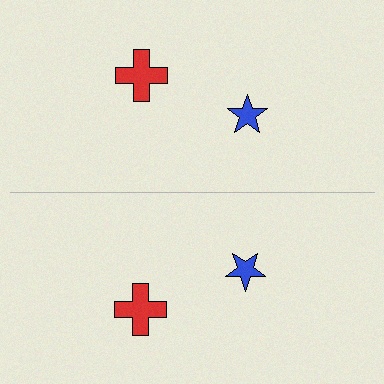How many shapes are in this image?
There are 4 shapes in this image.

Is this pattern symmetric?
Yes, this pattern has bilateral (reflection) symmetry.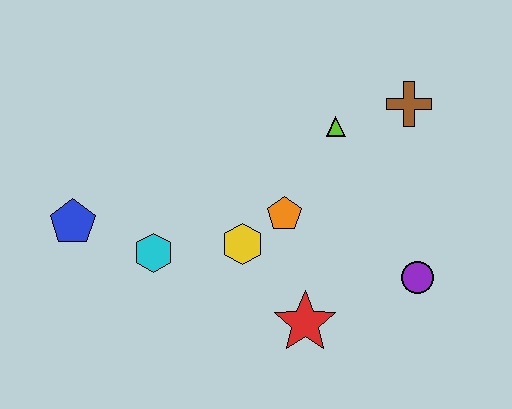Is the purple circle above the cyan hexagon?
No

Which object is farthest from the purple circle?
The blue pentagon is farthest from the purple circle.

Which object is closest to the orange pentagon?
The yellow hexagon is closest to the orange pentagon.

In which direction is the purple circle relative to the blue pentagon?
The purple circle is to the right of the blue pentagon.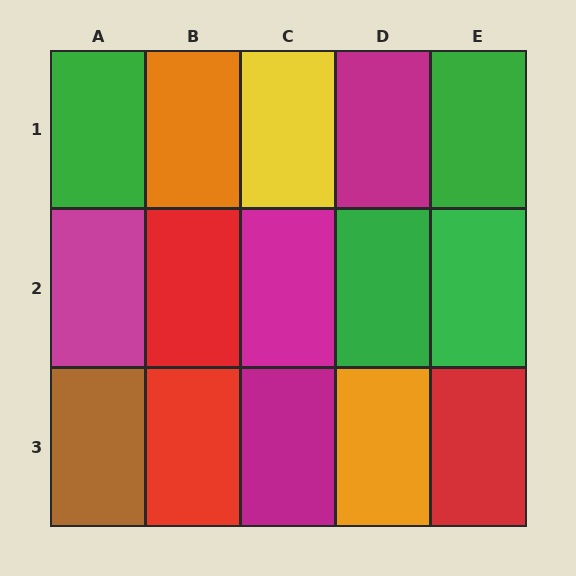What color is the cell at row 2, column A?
Magenta.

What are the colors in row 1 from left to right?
Green, orange, yellow, magenta, green.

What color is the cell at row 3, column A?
Brown.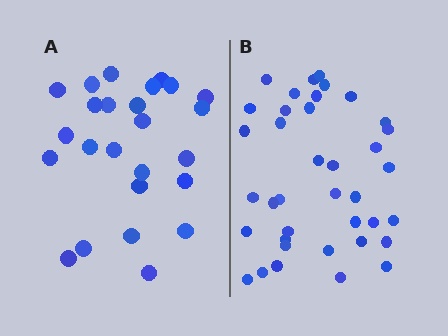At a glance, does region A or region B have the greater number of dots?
Region B (the right region) has more dots.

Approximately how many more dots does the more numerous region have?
Region B has approximately 15 more dots than region A.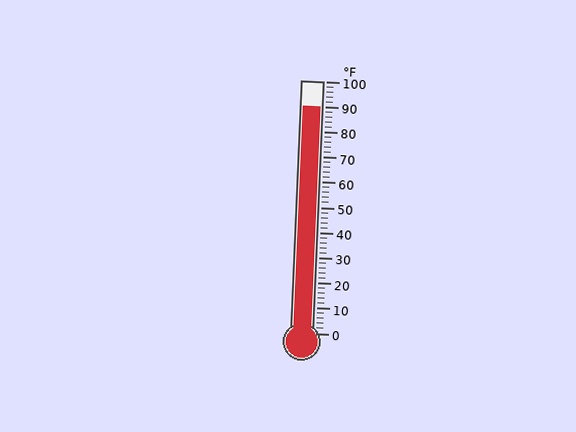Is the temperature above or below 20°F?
The temperature is above 20°F.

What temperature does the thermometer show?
The thermometer shows approximately 90°F.